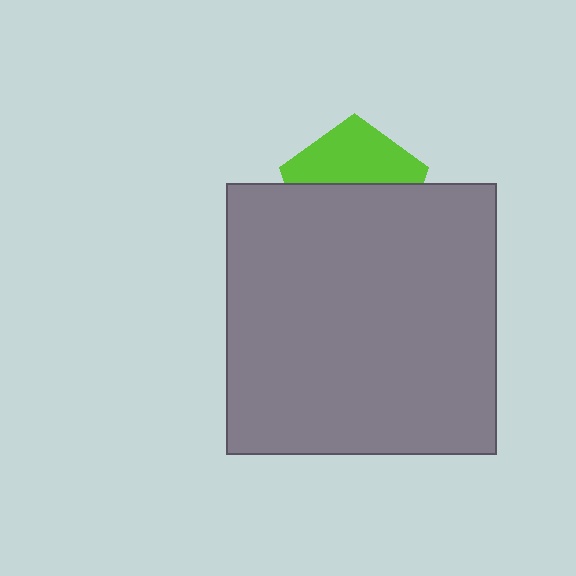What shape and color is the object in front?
The object in front is a gray square.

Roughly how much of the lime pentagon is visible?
A small part of it is visible (roughly 43%).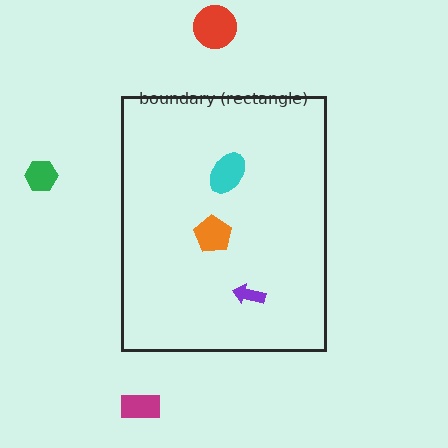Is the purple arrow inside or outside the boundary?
Inside.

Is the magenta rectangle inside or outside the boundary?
Outside.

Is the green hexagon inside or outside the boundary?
Outside.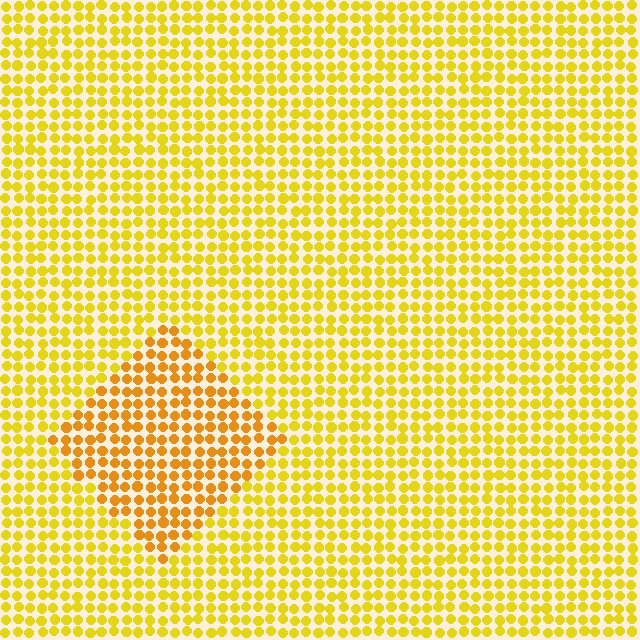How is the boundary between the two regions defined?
The boundary is defined purely by a slight shift in hue (about 21 degrees). Spacing, size, and orientation are identical on both sides.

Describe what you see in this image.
The image is filled with small yellow elements in a uniform arrangement. A diamond-shaped region is visible where the elements are tinted to a slightly different hue, forming a subtle color boundary.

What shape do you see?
I see a diamond.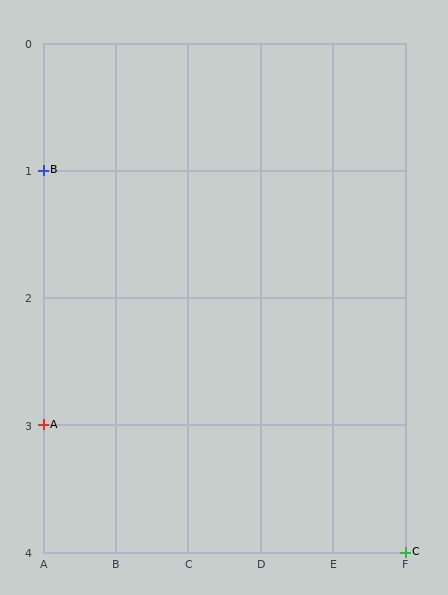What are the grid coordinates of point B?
Point B is at grid coordinates (A, 1).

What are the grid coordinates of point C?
Point C is at grid coordinates (F, 4).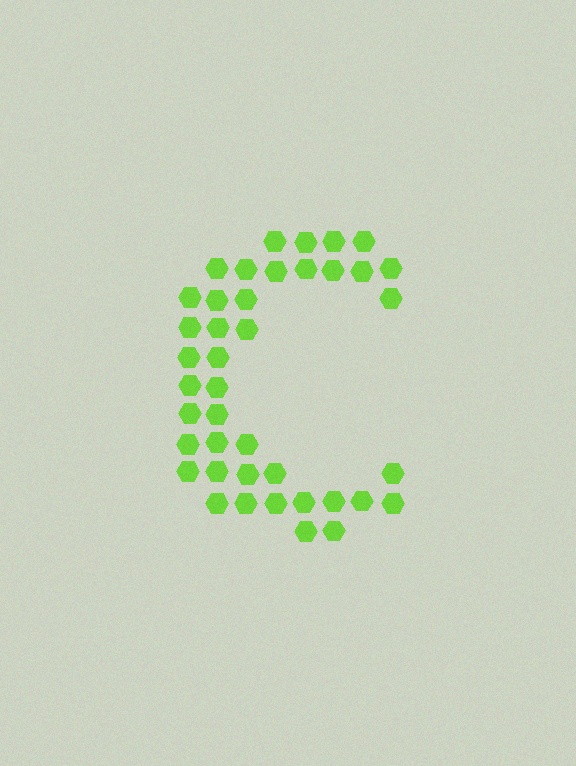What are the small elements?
The small elements are hexagons.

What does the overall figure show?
The overall figure shows the letter C.